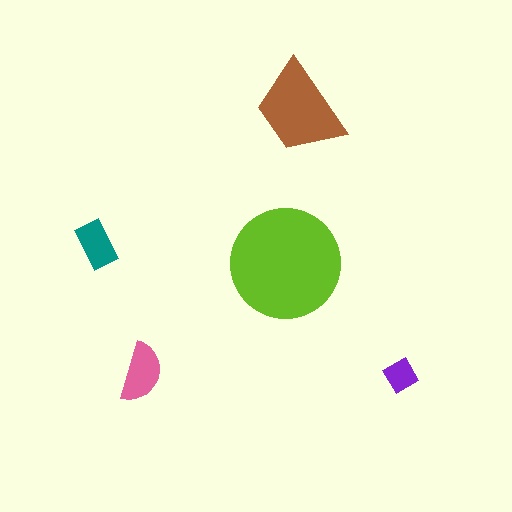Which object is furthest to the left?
The teal rectangle is leftmost.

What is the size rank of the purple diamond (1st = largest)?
5th.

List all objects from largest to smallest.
The lime circle, the brown trapezoid, the pink semicircle, the teal rectangle, the purple diamond.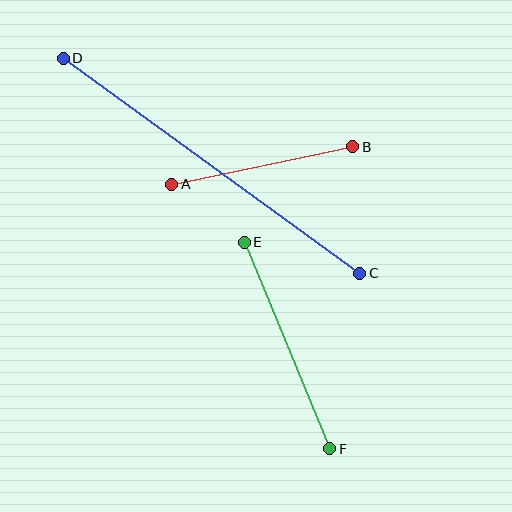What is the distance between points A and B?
The distance is approximately 185 pixels.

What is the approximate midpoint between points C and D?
The midpoint is at approximately (212, 166) pixels.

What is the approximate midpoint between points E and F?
The midpoint is at approximately (287, 346) pixels.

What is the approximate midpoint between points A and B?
The midpoint is at approximately (262, 165) pixels.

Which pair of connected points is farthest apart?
Points C and D are farthest apart.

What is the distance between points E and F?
The distance is approximately 224 pixels.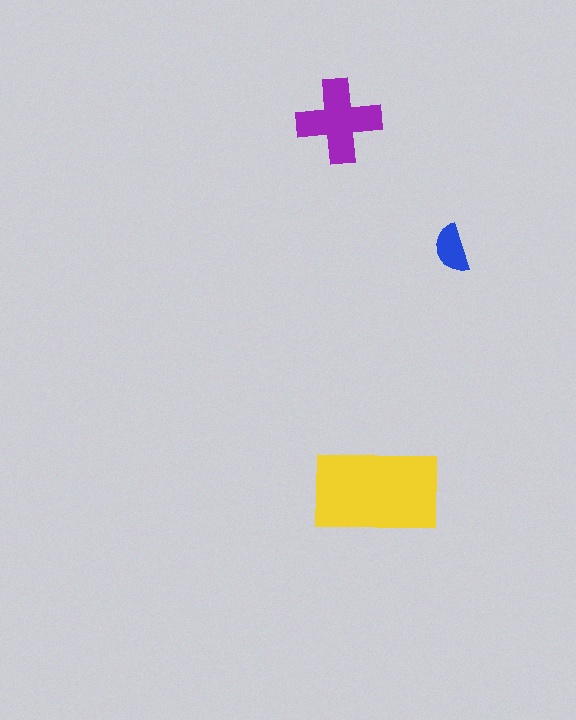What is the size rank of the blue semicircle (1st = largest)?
3rd.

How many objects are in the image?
There are 3 objects in the image.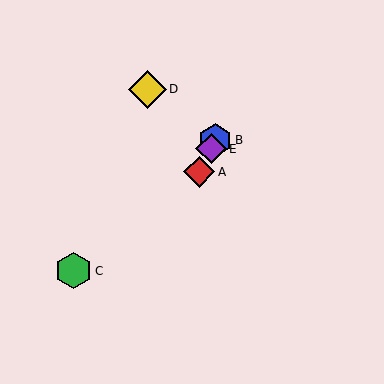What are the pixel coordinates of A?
Object A is at (199, 172).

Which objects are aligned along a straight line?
Objects A, B, E are aligned along a straight line.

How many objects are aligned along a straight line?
3 objects (A, B, E) are aligned along a straight line.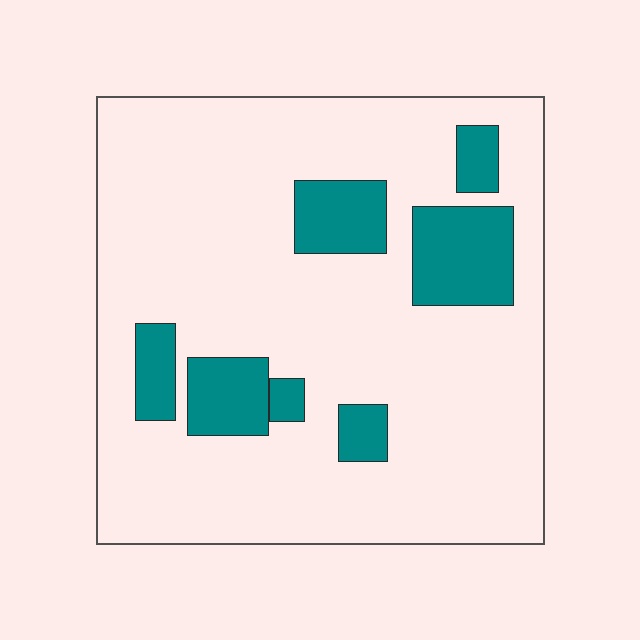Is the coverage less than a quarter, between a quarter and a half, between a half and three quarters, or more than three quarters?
Less than a quarter.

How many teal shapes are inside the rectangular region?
7.